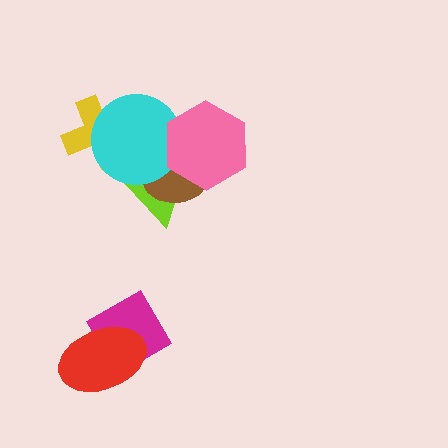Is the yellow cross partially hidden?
Yes, it is partially covered by another shape.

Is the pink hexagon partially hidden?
No, no other shape covers it.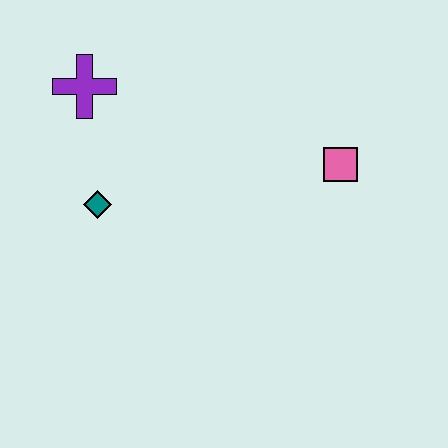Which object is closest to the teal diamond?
The purple cross is closest to the teal diamond.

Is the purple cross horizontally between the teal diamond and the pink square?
No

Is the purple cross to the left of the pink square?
Yes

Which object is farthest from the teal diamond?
The pink square is farthest from the teal diamond.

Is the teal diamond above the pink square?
No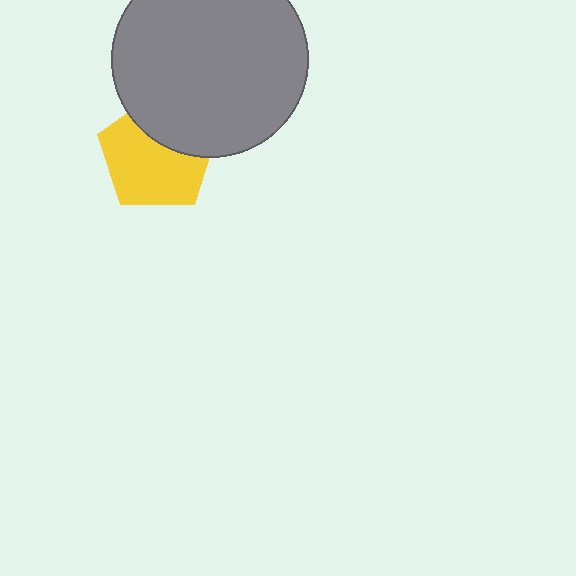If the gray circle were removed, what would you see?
You would see the complete yellow pentagon.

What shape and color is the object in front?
The object in front is a gray circle.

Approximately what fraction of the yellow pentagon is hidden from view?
Roughly 34% of the yellow pentagon is hidden behind the gray circle.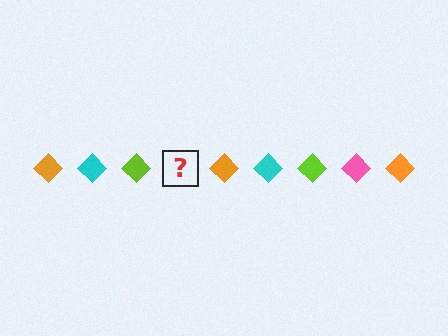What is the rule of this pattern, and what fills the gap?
The rule is that the pattern cycles through orange, cyan, lime, pink diamonds. The gap should be filled with a pink diamond.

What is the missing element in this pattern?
The missing element is a pink diamond.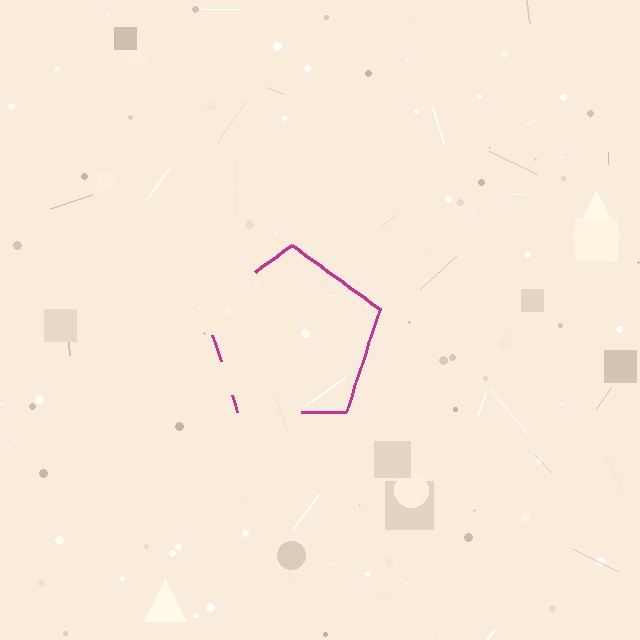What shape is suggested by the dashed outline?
The dashed outline suggests a pentagon.